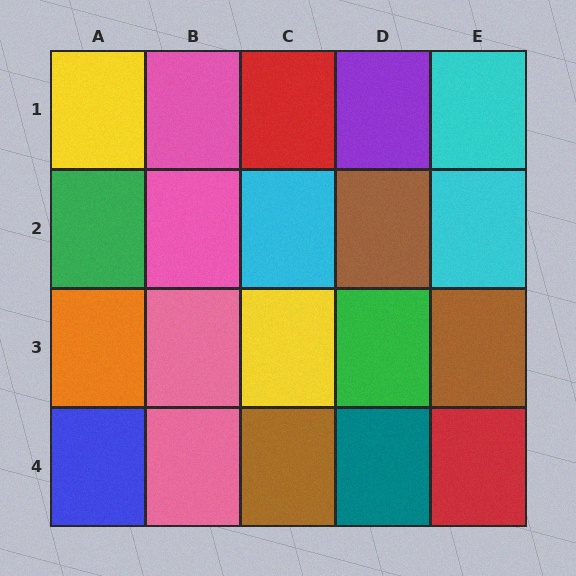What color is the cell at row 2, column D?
Brown.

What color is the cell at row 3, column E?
Brown.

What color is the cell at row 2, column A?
Green.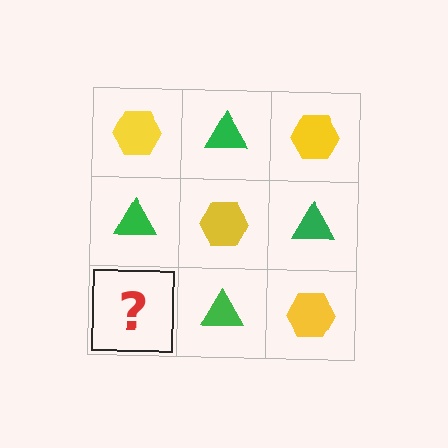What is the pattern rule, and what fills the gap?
The rule is that it alternates yellow hexagon and green triangle in a checkerboard pattern. The gap should be filled with a yellow hexagon.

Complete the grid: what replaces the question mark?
The question mark should be replaced with a yellow hexagon.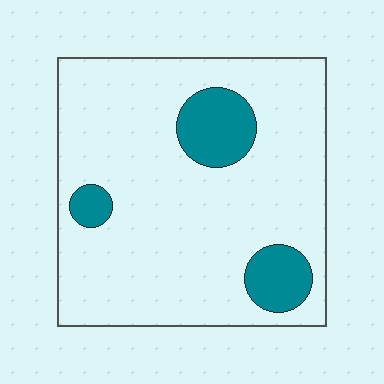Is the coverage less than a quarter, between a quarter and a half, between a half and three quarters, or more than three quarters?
Less than a quarter.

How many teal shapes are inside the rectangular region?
3.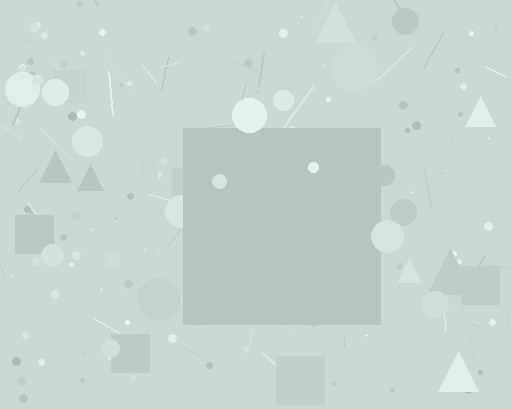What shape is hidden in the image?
A square is hidden in the image.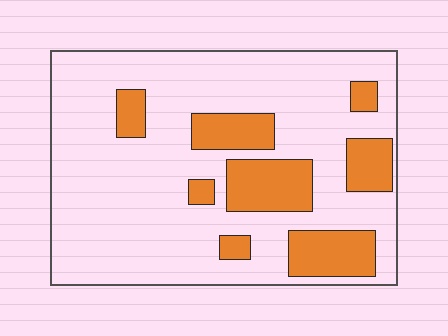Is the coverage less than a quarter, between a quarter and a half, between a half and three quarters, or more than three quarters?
Less than a quarter.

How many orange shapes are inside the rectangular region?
8.